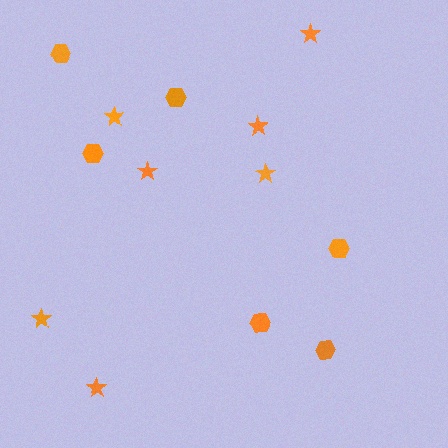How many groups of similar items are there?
There are 2 groups: one group of stars (7) and one group of hexagons (6).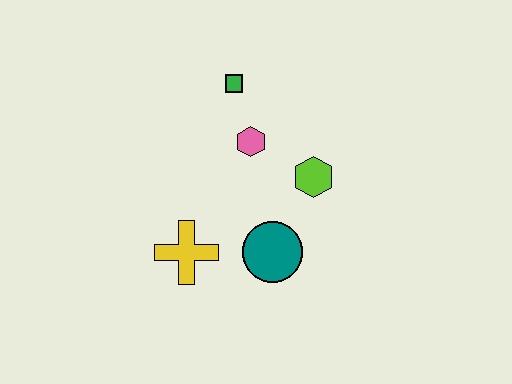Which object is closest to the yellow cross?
The teal circle is closest to the yellow cross.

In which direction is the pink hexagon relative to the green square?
The pink hexagon is below the green square.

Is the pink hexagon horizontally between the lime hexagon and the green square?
Yes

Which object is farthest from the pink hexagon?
The yellow cross is farthest from the pink hexagon.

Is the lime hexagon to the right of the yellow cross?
Yes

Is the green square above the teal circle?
Yes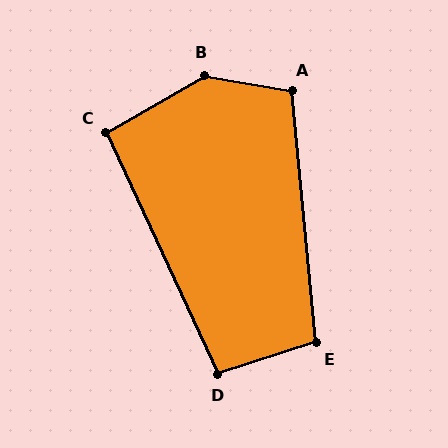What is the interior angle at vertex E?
Approximately 102 degrees (obtuse).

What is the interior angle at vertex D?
Approximately 97 degrees (obtuse).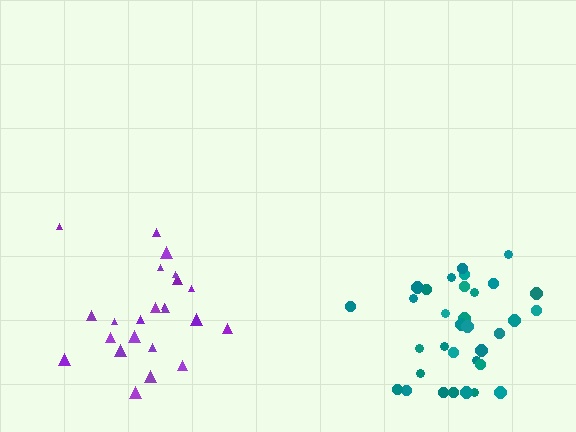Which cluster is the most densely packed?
Teal.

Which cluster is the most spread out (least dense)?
Purple.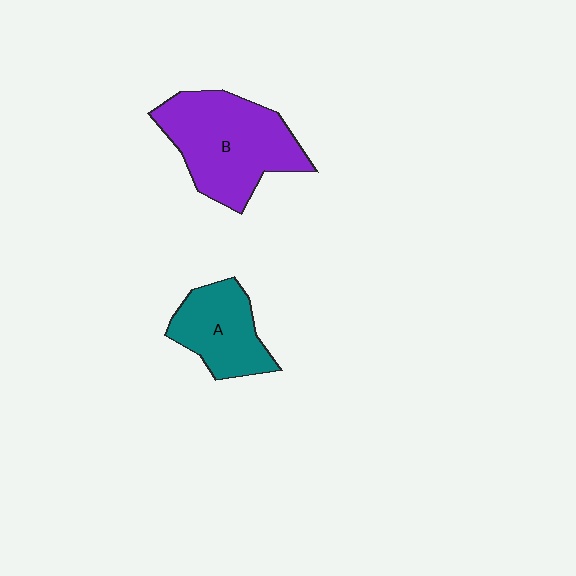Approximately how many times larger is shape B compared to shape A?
Approximately 1.6 times.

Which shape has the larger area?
Shape B (purple).